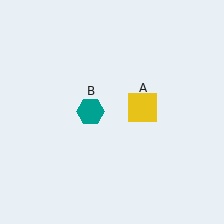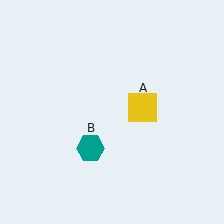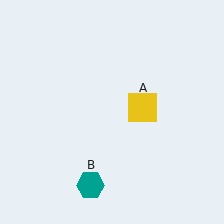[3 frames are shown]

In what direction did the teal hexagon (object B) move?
The teal hexagon (object B) moved down.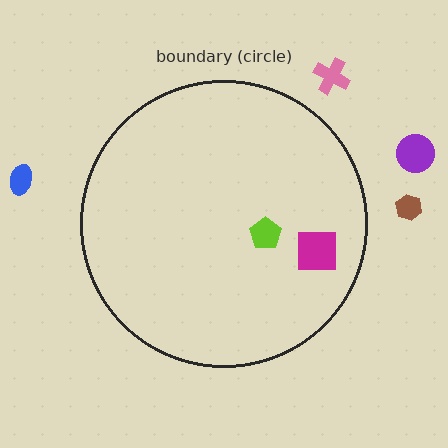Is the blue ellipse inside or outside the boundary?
Outside.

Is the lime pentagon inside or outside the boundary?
Inside.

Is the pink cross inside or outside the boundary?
Outside.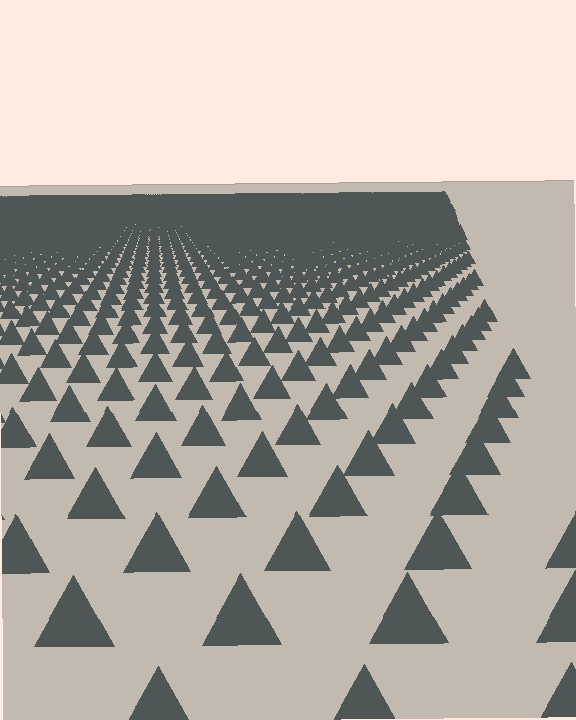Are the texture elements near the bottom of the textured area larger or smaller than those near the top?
Larger. Near the bottom, elements are closer to the viewer and appear at a bigger on-screen size.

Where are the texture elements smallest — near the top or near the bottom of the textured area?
Near the top.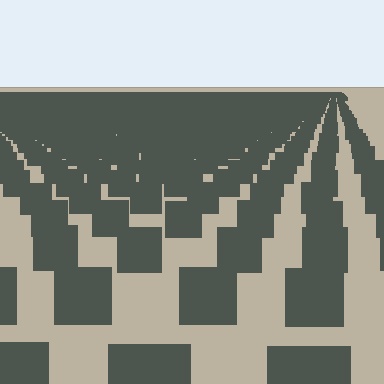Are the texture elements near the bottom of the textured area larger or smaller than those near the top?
Larger. Near the bottom, elements are closer to the viewer and appear at a bigger on-screen size.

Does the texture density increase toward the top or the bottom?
Density increases toward the top.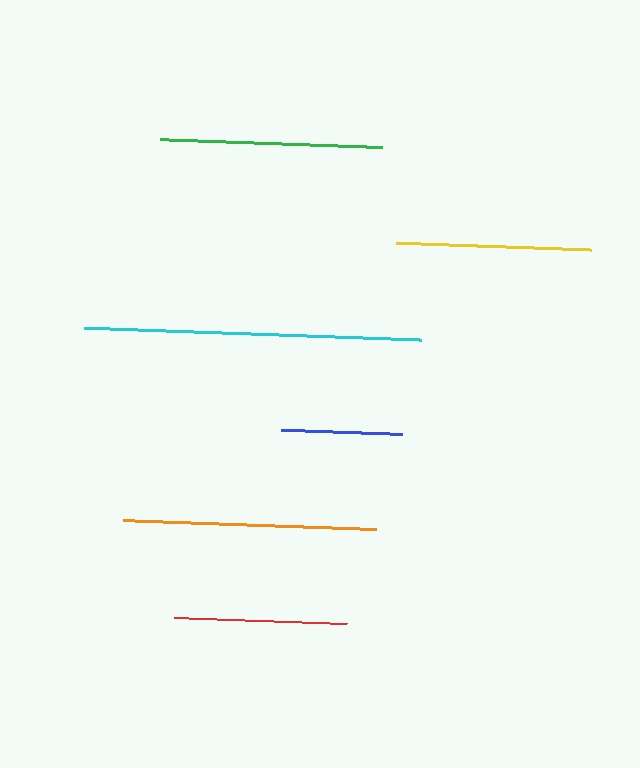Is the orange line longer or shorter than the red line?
The orange line is longer than the red line.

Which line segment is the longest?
The cyan line is the longest at approximately 336 pixels.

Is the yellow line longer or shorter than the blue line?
The yellow line is longer than the blue line.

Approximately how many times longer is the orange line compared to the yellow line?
The orange line is approximately 1.3 times the length of the yellow line.